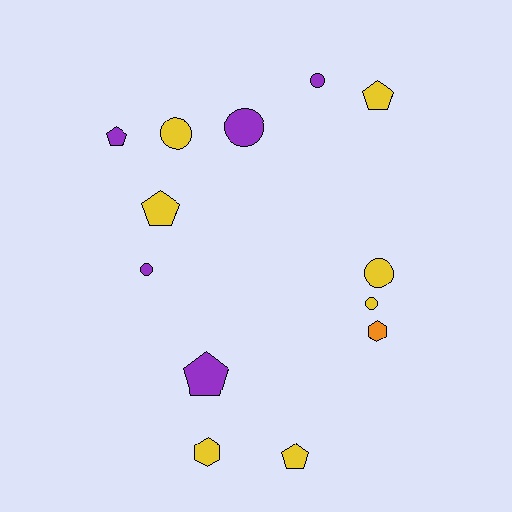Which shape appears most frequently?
Circle, with 6 objects.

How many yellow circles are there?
There are 3 yellow circles.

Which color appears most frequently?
Yellow, with 7 objects.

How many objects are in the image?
There are 13 objects.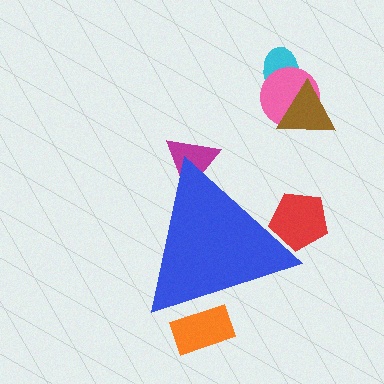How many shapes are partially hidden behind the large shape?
3 shapes are partially hidden.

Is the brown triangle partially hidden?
No, the brown triangle is fully visible.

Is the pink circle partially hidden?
No, the pink circle is fully visible.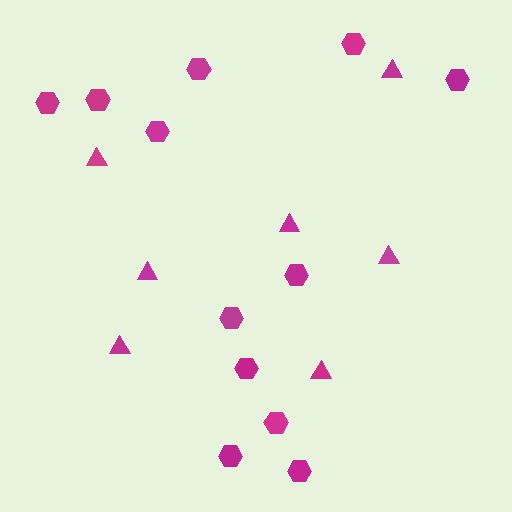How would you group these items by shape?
There are 2 groups: one group of hexagons (12) and one group of triangles (7).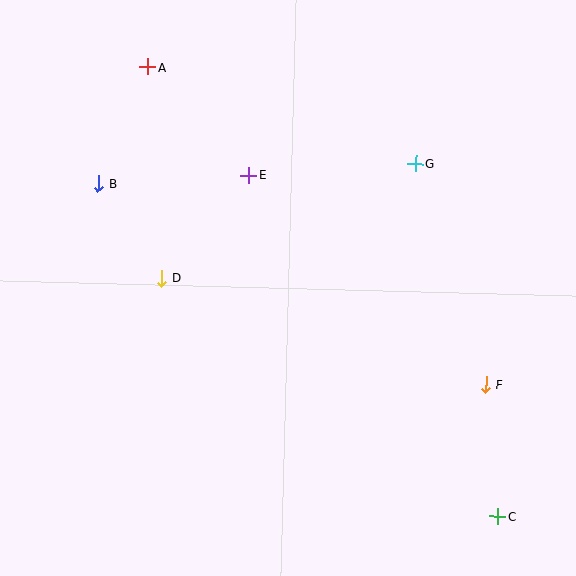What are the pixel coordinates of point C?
Point C is at (498, 516).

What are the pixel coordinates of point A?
Point A is at (148, 67).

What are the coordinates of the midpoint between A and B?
The midpoint between A and B is at (123, 125).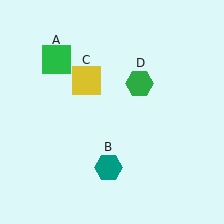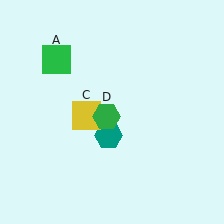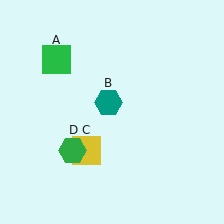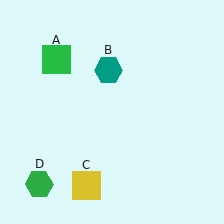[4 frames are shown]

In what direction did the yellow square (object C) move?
The yellow square (object C) moved down.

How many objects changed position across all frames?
3 objects changed position: teal hexagon (object B), yellow square (object C), green hexagon (object D).